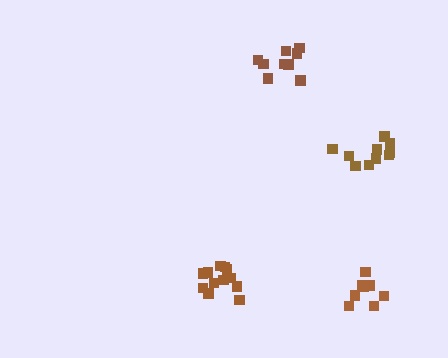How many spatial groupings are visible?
There are 4 spatial groupings.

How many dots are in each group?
Group 1: 10 dots, Group 2: 8 dots, Group 3: 12 dots, Group 4: 9 dots (39 total).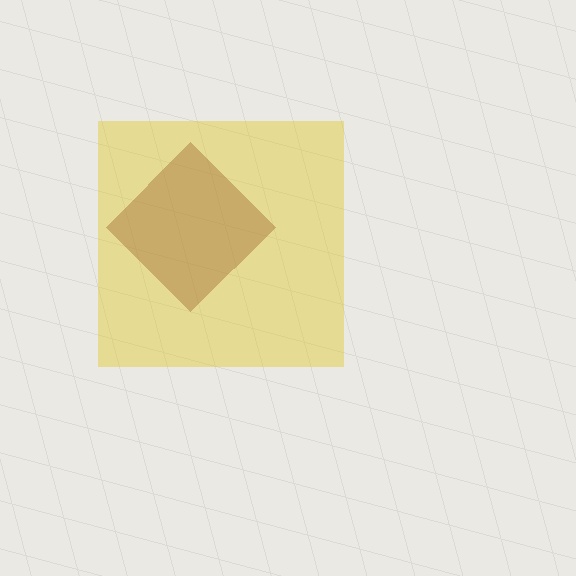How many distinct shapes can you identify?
There are 2 distinct shapes: a yellow square, a brown diamond.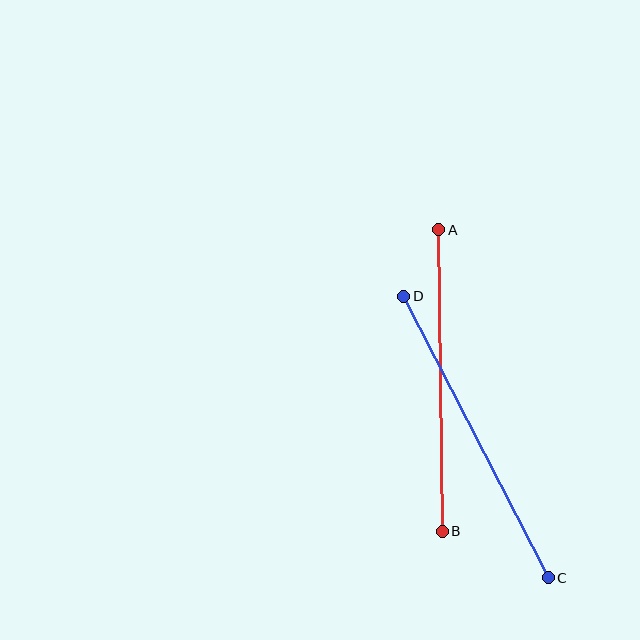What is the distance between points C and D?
The distance is approximately 316 pixels.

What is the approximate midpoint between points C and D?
The midpoint is at approximately (476, 437) pixels.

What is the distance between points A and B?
The distance is approximately 301 pixels.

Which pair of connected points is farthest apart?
Points C and D are farthest apart.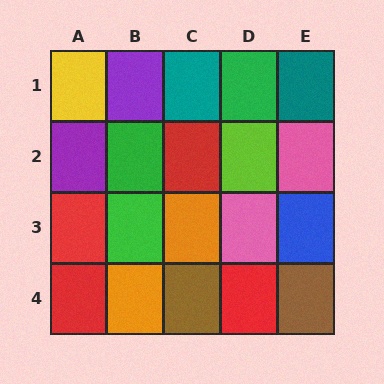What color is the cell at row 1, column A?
Yellow.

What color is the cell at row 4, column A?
Red.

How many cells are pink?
2 cells are pink.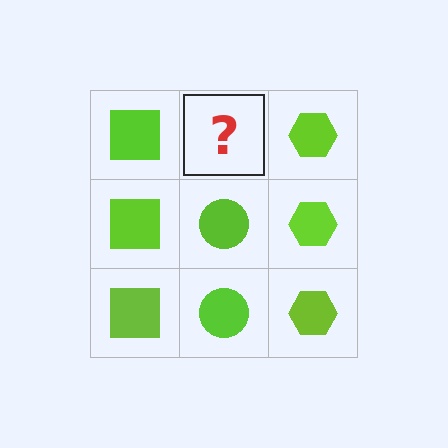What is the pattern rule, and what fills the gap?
The rule is that each column has a consistent shape. The gap should be filled with a lime circle.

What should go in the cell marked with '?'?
The missing cell should contain a lime circle.